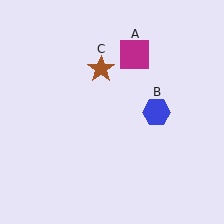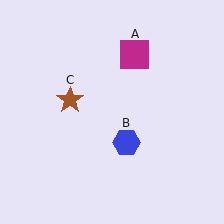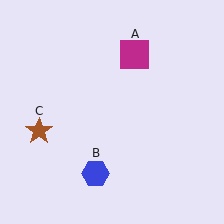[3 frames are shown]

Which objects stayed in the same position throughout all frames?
Magenta square (object A) remained stationary.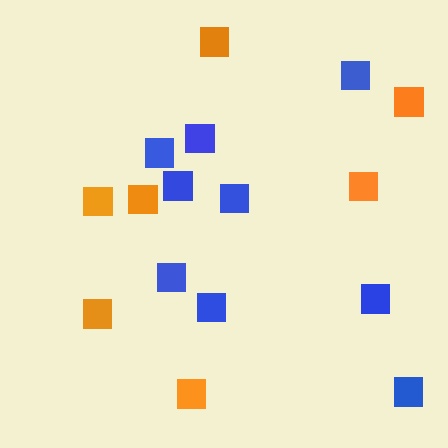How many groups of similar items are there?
There are 2 groups: one group of orange squares (7) and one group of blue squares (9).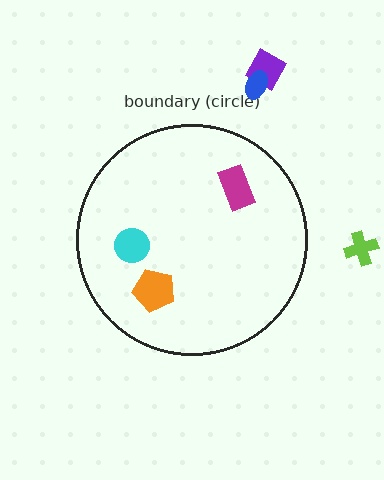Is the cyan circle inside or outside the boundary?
Inside.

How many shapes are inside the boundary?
3 inside, 3 outside.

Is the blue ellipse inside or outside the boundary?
Outside.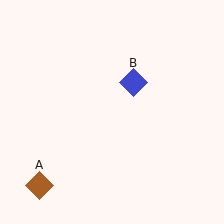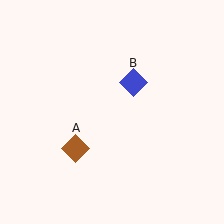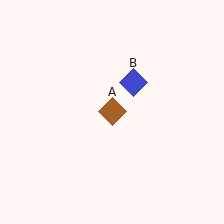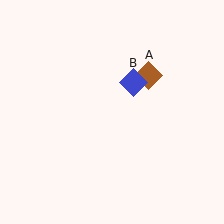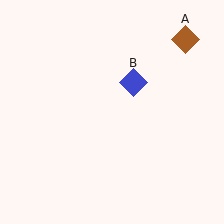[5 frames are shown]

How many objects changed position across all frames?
1 object changed position: brown diamond (object A).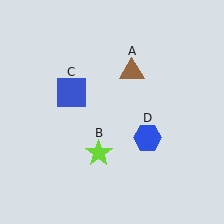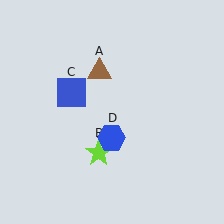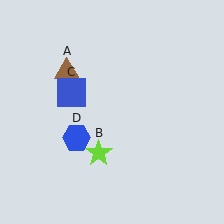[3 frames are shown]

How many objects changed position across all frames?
2 objects changed position: brown triangle (object A), blue hexagon (object D).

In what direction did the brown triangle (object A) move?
The brown triangle (object A) moved left.